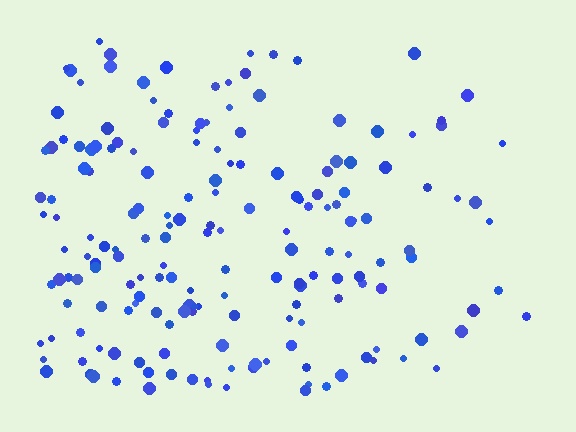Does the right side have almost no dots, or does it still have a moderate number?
Still a moderate number, just noticeably fewer than the left.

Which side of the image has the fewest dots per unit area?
The right.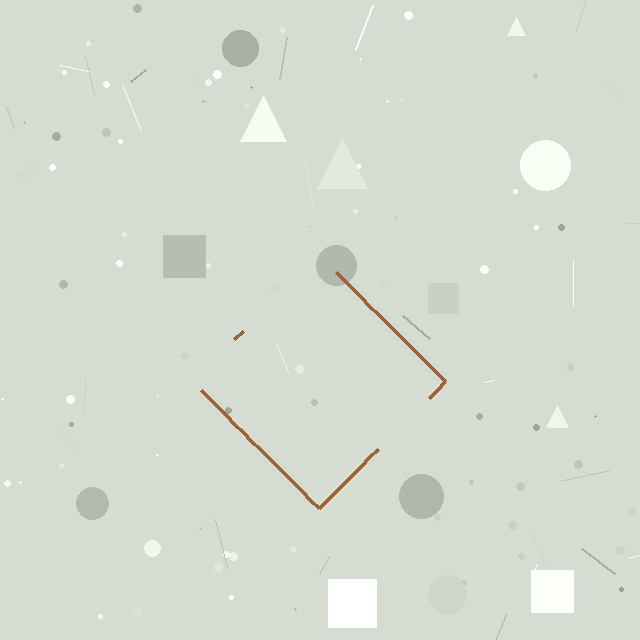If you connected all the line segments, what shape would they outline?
They would outline a diamond.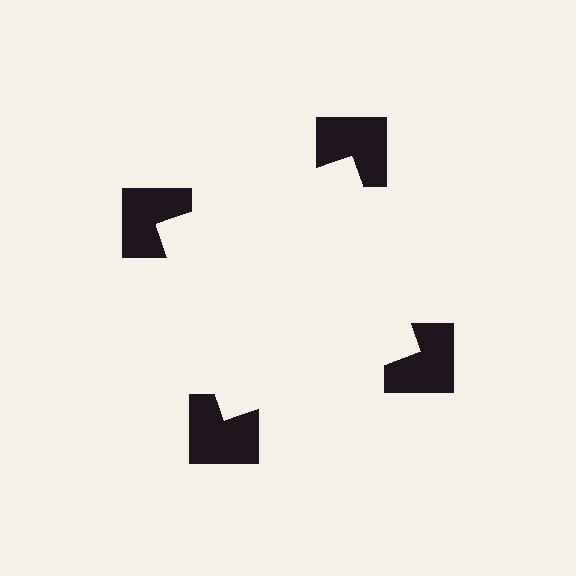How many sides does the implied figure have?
4 sides.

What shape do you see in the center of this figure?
An illusory square — its edges are inferred from the aligned wedge cuts in the notched squares, not physically drawn.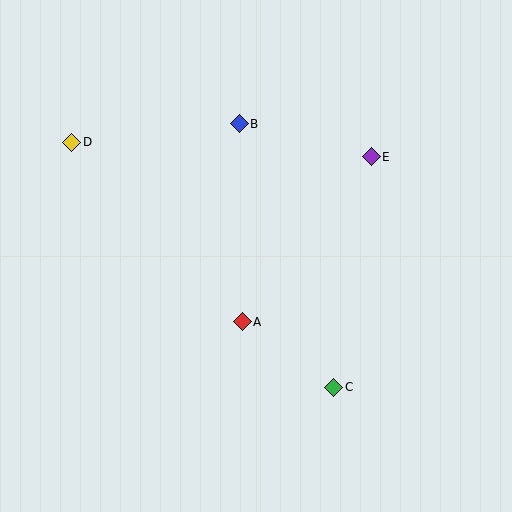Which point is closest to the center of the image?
Point A at (242, 322) is closest to the center.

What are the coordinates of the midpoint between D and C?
The midpoint between D and C is at (203, 265).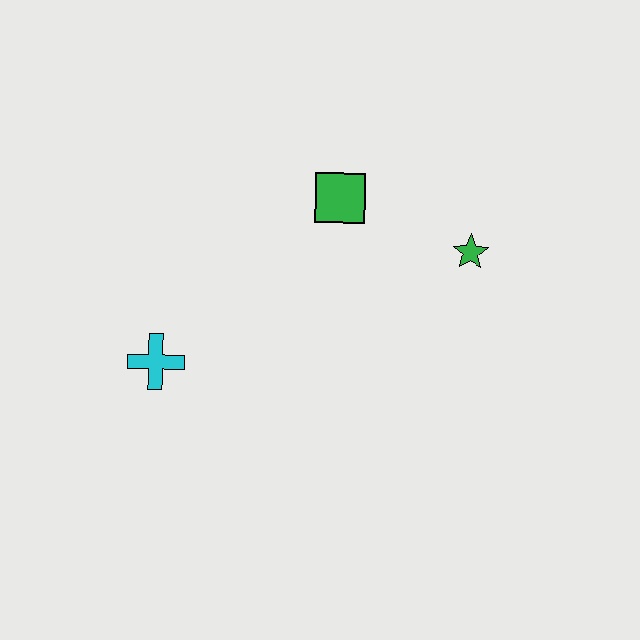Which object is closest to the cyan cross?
The green square is closest to the cyan cross.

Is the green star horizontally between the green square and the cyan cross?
No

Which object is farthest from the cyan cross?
The green star is farthest from the cyan cross.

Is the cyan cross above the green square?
No